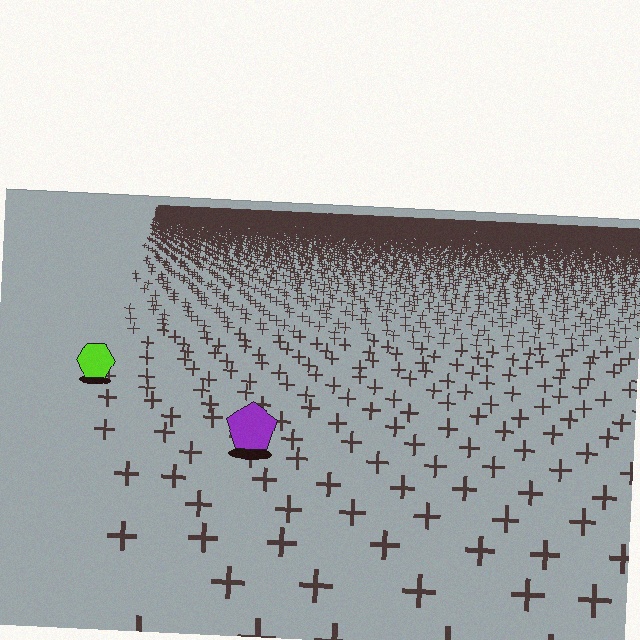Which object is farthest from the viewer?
The lime hexagon is farthest from the viewer. It appears smaller and the ground texture around it is denser.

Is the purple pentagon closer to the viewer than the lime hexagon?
Yes. The purple pentagon is closer — you can tell from the texture gradient: the ground texture is coarser near it.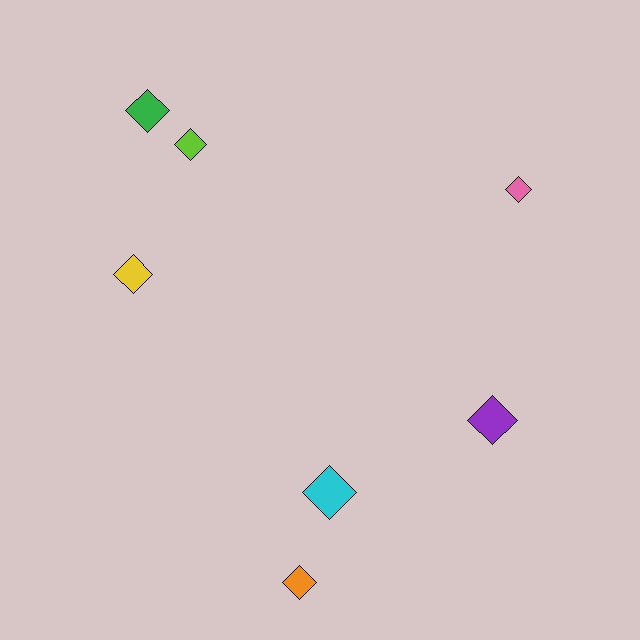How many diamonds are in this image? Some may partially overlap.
There are 7 diamonds.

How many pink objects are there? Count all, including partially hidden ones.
There is 1 pink object.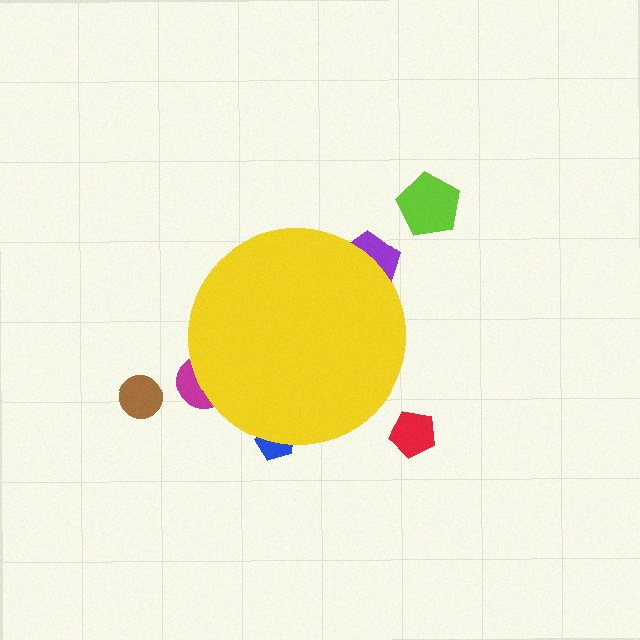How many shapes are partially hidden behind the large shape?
3 shapes are partially hidden.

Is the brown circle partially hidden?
No, the brown circle is fully visible.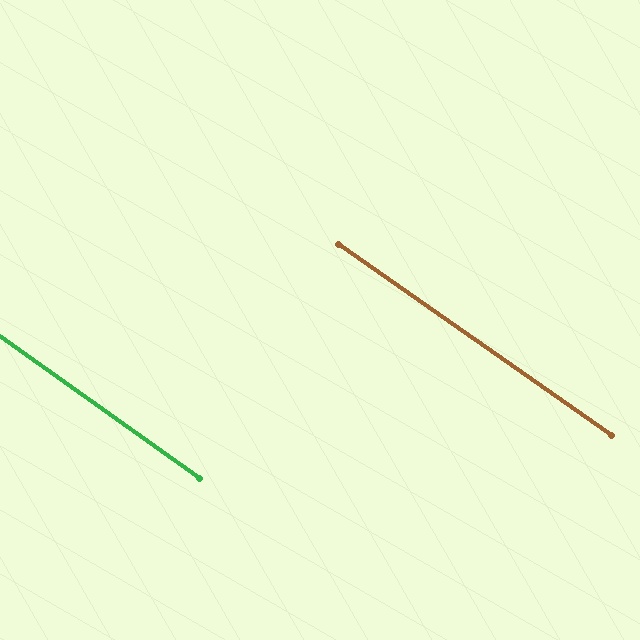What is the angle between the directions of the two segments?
Approximately 0 degrees.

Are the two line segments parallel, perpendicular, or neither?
Parallel — their directions differ by only 0.3°.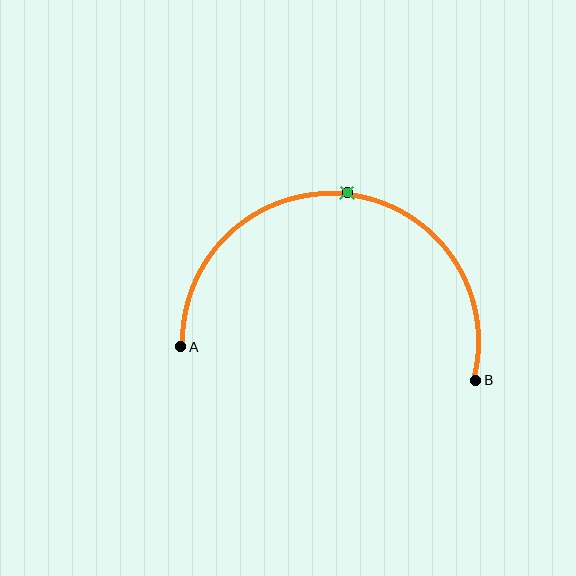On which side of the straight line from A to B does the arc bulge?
The arc bulges above the straight line connecting A and B.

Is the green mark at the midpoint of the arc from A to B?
Yes. The green mark lies on the arc at equal arc-length from both A and B — it is the arc midpoint.